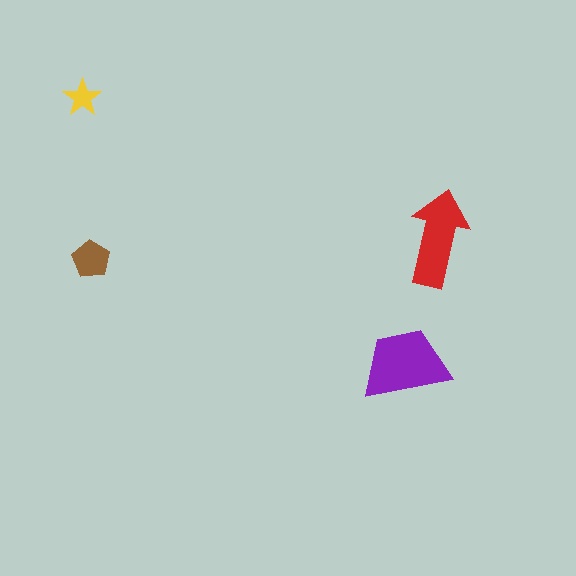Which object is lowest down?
The purple trapezoid is bottommost.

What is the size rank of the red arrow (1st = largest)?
2nd.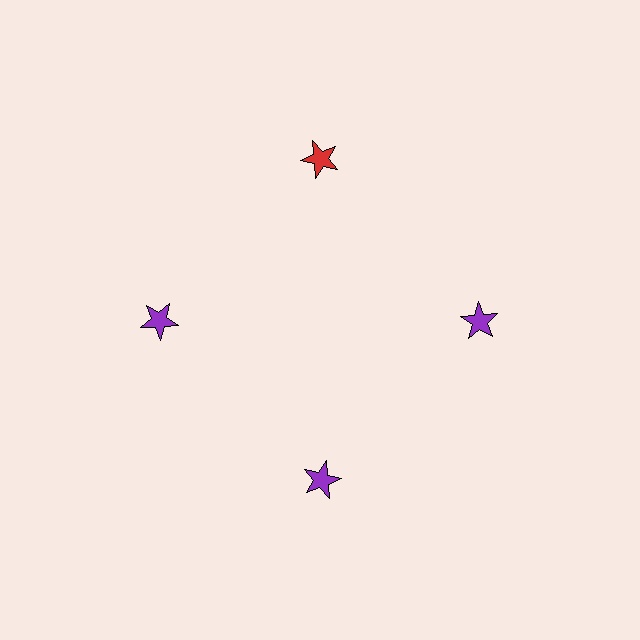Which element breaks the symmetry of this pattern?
The red star at roughly the 12 o'clock position breaks the symmetry. All other shapes are purple stars.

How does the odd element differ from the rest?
It has a different color: red instead of purple.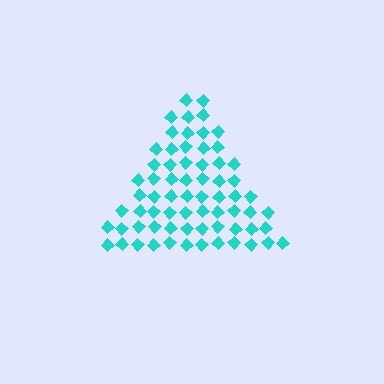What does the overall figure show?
The overall figure shows a triangle.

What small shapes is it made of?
It is made of small diamonds.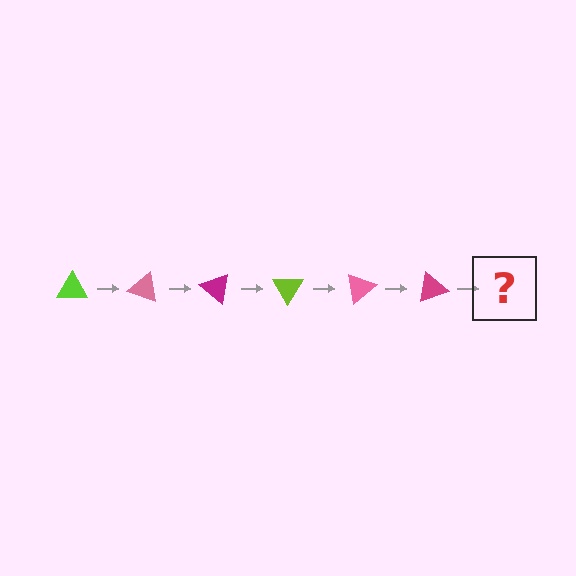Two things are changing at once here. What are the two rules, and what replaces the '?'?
The two rules are that it rotates 20 degrees each step and the color cycles through lime, pink, and magenta. The '?' should be a lime triangle, rotated 120 degrees from the start.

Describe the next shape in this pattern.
It should be a lime triangle, rotated 120 degrees from the start.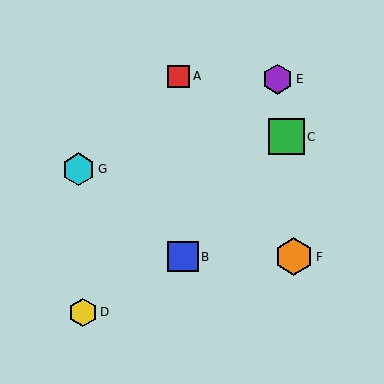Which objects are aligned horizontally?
Objects B, F are aligned horizontally.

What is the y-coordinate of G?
Object G is at y≈169.